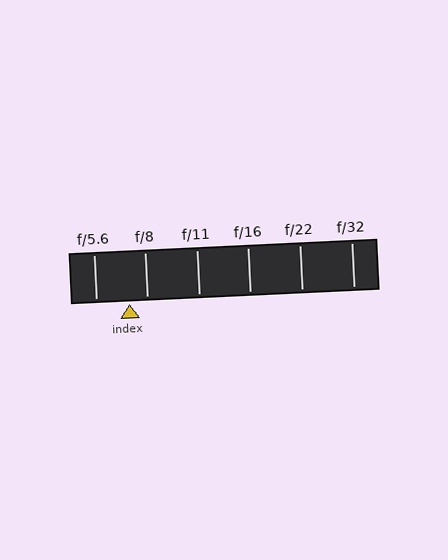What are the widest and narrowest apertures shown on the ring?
The widest aperture shown is f/5.6 and the narrowest is f/32.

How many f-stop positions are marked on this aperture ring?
There are 6 f-stop positions marked.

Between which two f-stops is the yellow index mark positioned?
The index mark is between f/5.6 and f/8.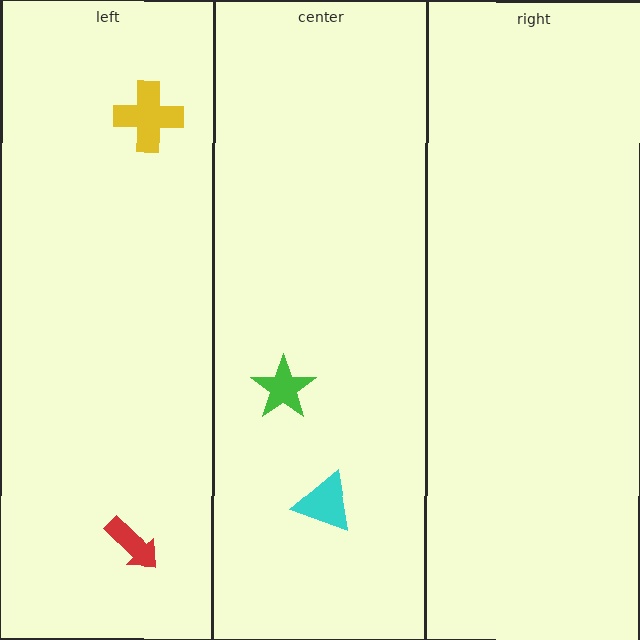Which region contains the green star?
The center region.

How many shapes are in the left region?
2.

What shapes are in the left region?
The red arrow, the yellow cross.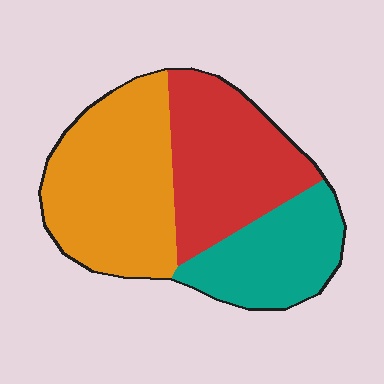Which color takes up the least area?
Teal, at roughly 25%.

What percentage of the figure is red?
Red covers 34% of the figure.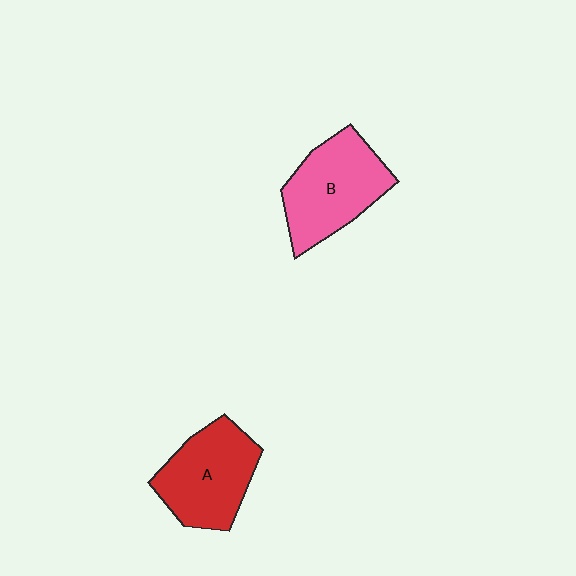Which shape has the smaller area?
Shape A (red).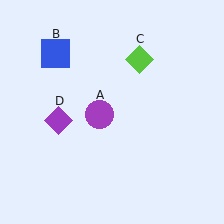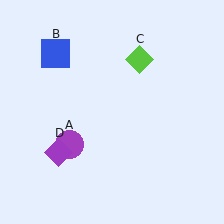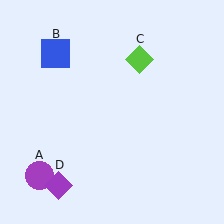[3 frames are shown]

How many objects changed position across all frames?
2 objects changed position: purple circle (object A), purple diamond (object D).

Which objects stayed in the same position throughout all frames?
Blue square (object B) and lime diamond (object C) remained stationary.